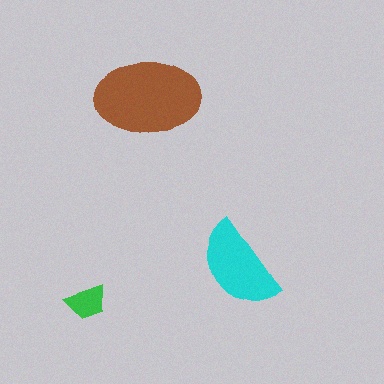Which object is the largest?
The brown ellipse.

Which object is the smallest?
The green trapezoid.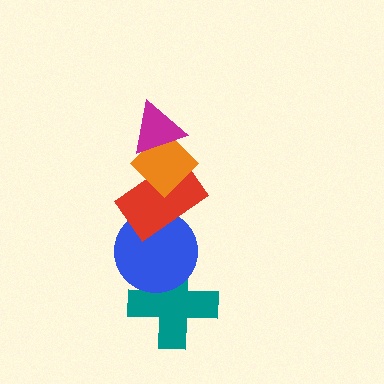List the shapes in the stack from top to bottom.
From top to bottom: the magenta triangle, the orange diamond, the red rectangle, the blue circle, the teal cross.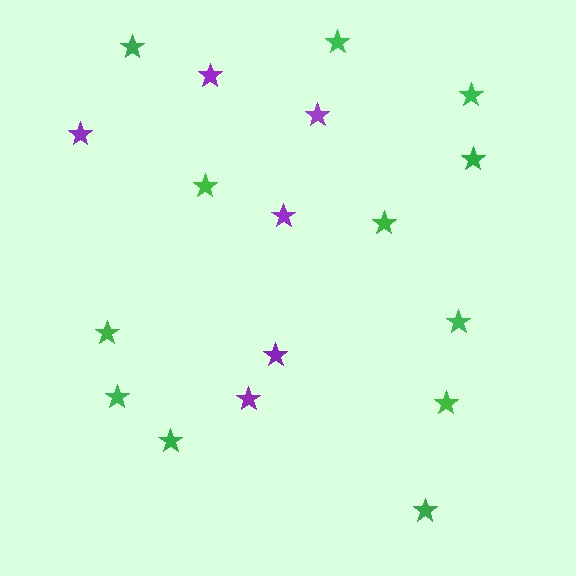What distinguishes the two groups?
There are 2 groups: one group of purple stars (6) and one group of green stars (12).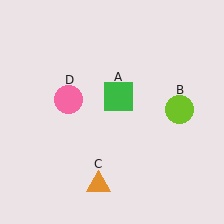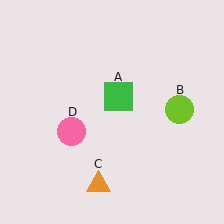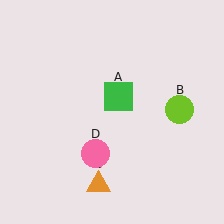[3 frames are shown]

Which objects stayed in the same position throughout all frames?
Green square (object A) and lime circle (object B) and orange triangle (object C) remained stationary.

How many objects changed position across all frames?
1 object changed position: pink circle (object D).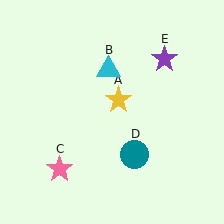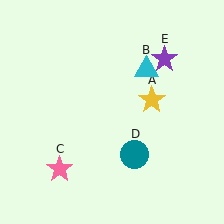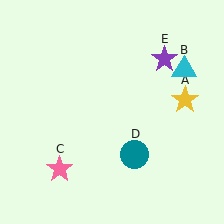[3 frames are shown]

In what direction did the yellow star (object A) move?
The yellow star (object A) moved right.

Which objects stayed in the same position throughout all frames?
Pink star (object C) and teal circle (object D) and purple star (object E) remained stationary.